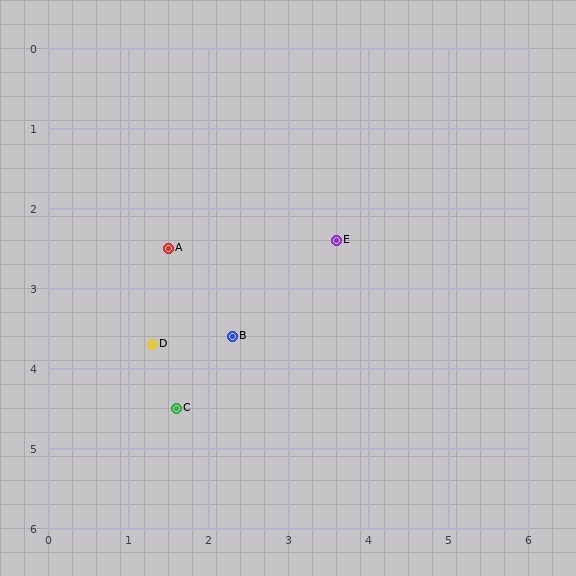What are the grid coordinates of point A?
Point A is at approximately (1.5, 2.5).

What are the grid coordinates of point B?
Point B is at approximately (2.3, 3.6).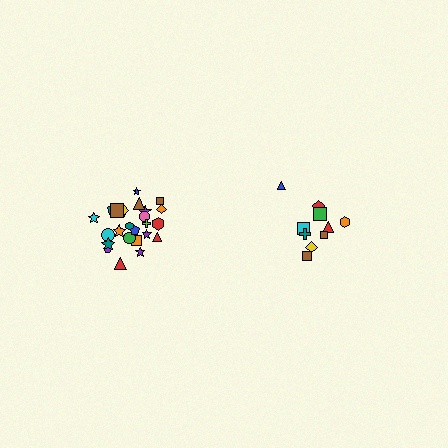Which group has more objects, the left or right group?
The left group.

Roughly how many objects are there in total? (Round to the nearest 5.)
Roughly 35 objects in total.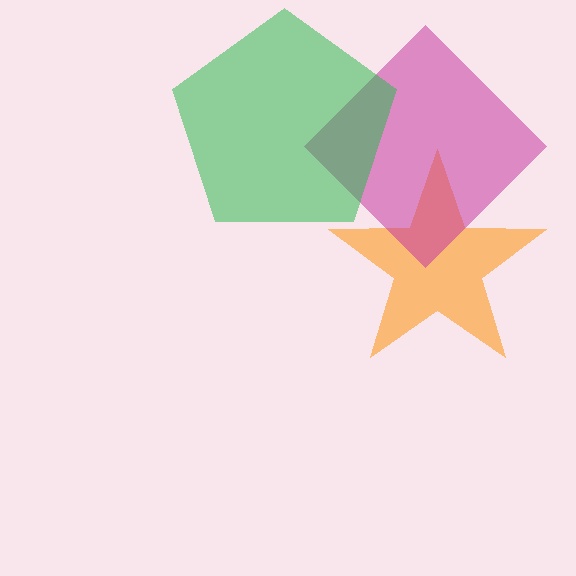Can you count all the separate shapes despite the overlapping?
Yes, there are 3 separate shapes.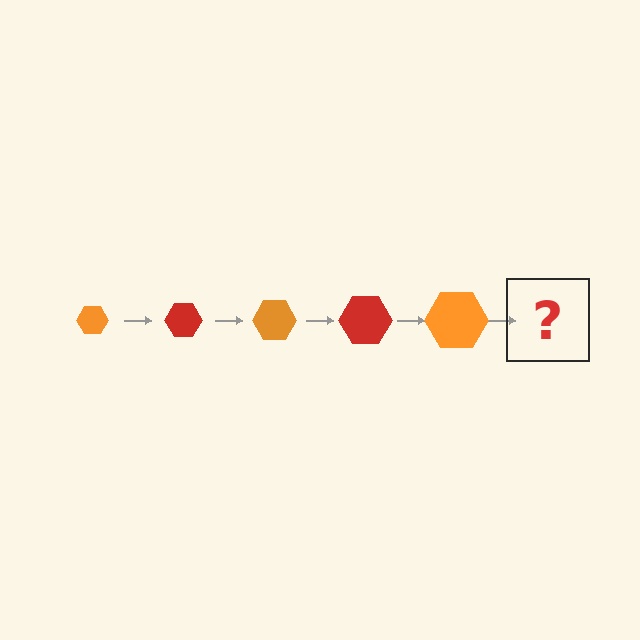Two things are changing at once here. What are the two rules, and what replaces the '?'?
The two rules are that the hexagon grows larger each step and the color cycles through orange and red. The '?' should be a red hexagon, larger than the previous one.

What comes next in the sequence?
The next element should be a red hexagon, larger than the previous one.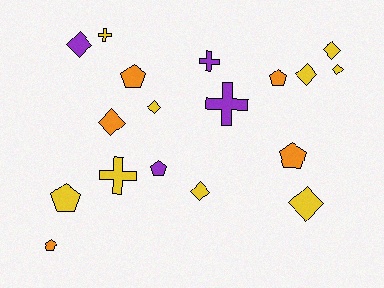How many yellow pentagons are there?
There is 1 yellow pentagon.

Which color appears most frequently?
Yellow, with 9 objects.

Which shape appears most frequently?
Diamond, with 8 objects.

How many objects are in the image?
There are 18 objects.